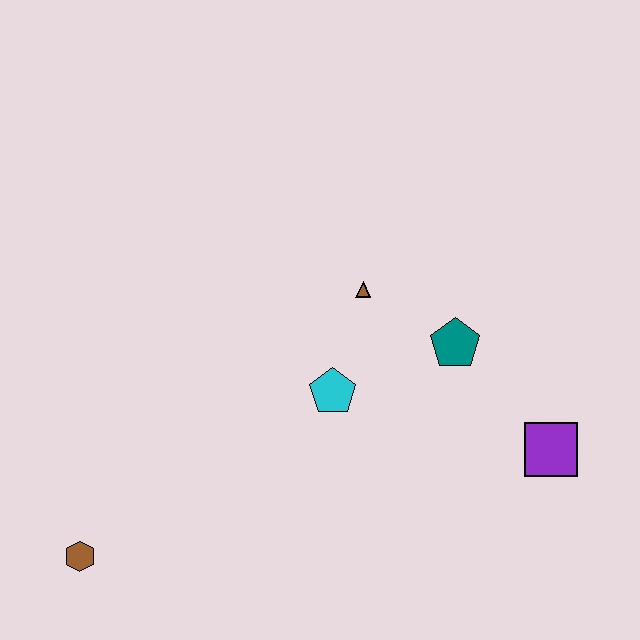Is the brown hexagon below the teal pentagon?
Yes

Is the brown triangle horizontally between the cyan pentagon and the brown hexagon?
No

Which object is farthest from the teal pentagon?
The brown hexagon is farthest from the teal pentagon.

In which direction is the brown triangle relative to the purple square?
The brown triangle is to the left of the purple square.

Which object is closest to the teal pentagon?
The brown triangle is closest to the teal pentagon.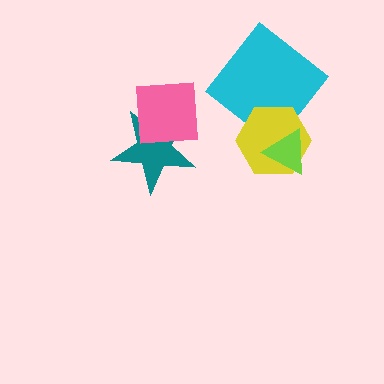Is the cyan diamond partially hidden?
Yes, it is partially covered by another shape.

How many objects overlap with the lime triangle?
1 object overlaps with the lime triangle.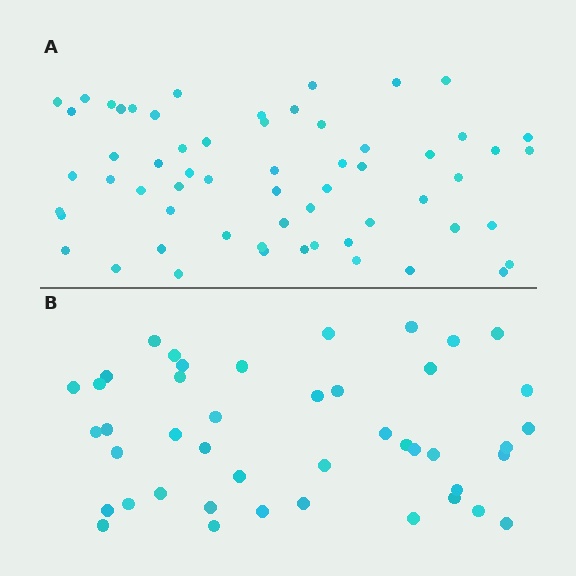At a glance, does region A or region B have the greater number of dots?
Region A (the top region) has more dots.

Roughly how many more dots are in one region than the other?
Region A has approximately 15 more dots than region B.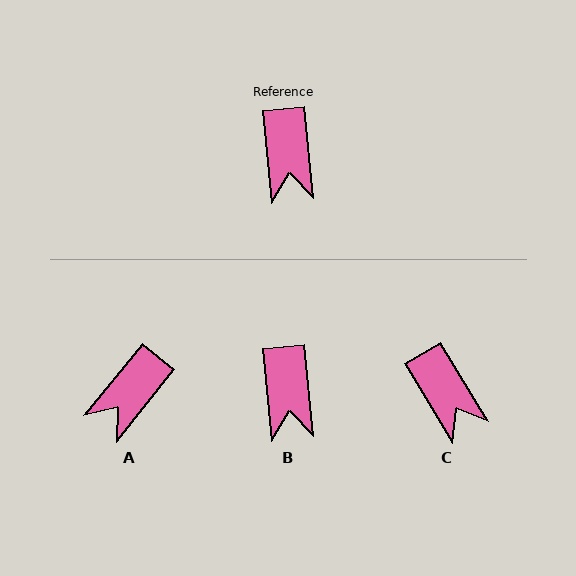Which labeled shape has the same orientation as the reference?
B.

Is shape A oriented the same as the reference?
No, it is off by about 45 degrees.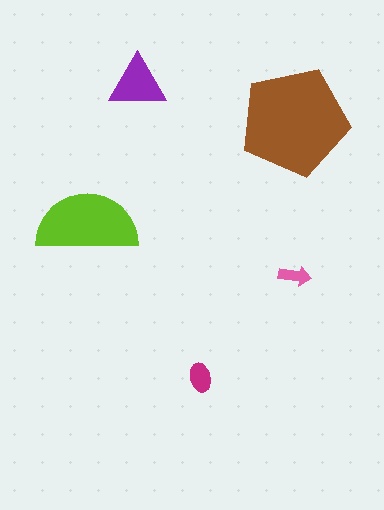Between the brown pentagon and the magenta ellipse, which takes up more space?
The brown pentagon.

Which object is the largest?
The brown pentagon.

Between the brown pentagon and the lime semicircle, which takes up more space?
The brown pentagon.